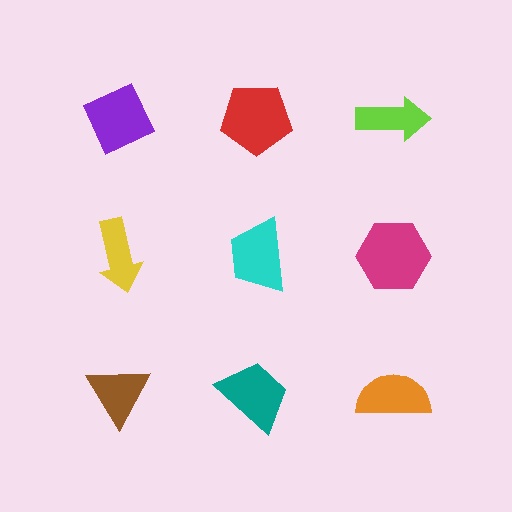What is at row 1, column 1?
A purple diamond.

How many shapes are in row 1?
3 shapes.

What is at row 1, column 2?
A red pentagon.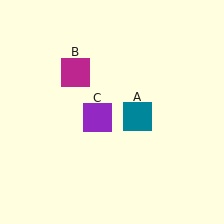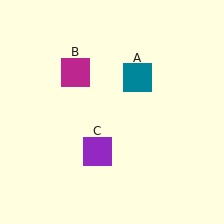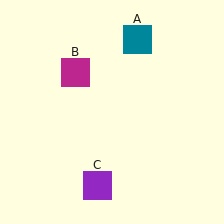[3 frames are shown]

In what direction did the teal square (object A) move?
The teal square (object A) moved up.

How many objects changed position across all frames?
2 objects changed position: teal square (object A), purple square (object C).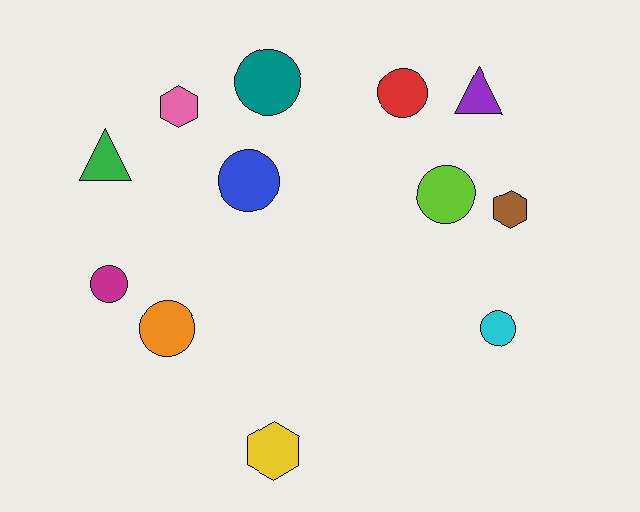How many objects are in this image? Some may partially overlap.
There are 12 objects.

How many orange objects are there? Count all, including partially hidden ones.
There is 1 orange object.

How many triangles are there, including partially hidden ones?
There are 2 triangles.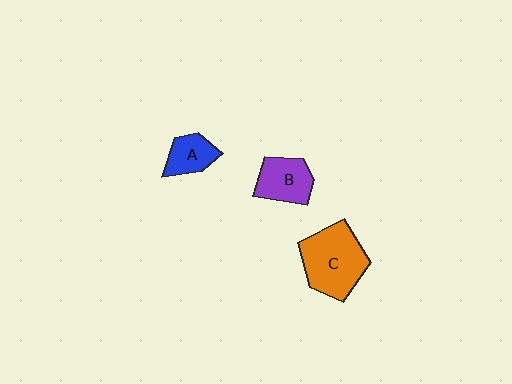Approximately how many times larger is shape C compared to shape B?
Approximately 1.7 times.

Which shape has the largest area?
Shape C (orange).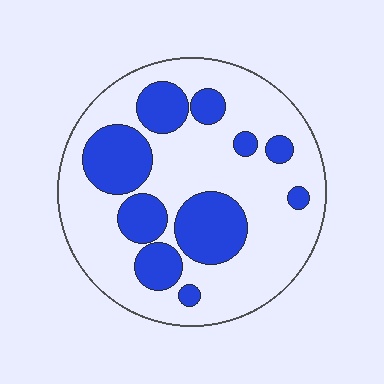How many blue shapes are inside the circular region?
10.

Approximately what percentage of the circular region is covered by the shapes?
Approximately 30%.